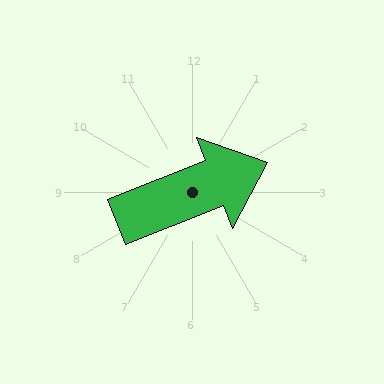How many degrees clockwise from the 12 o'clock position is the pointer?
Approximately 69 degrees.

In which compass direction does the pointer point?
East.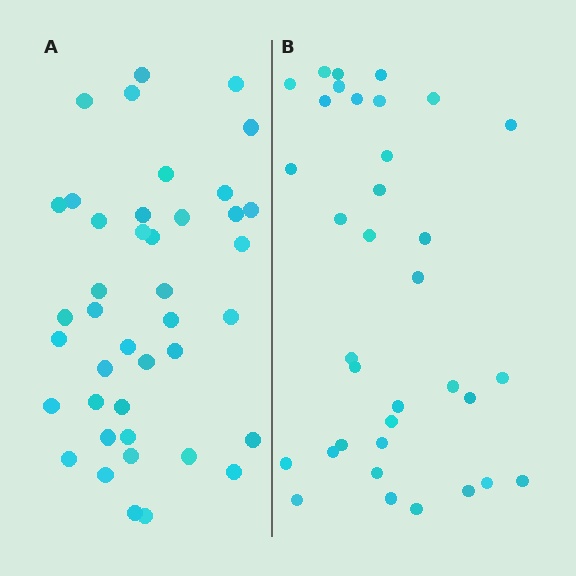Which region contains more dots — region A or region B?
Region A (the left region) has more dots.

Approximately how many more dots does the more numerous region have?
Region A has about 6 more dots than region B.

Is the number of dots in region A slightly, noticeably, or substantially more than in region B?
Region A has only slightly more — the two regions are fairly close. The ratio is roughly 1.2 to 1.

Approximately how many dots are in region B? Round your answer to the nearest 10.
About 40 dots. (The exact count is 35, which rounds to 40.)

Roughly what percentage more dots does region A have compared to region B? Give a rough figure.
About 15% more.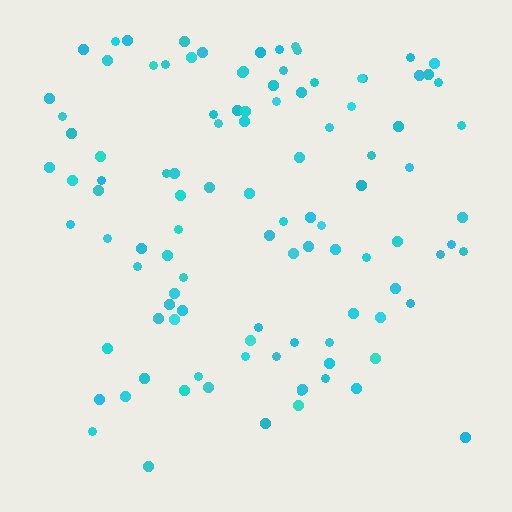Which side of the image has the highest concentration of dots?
The top.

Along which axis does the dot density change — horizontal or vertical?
Vertical.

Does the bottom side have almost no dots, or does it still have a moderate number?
Still a moderate number, just noticeably fewer than the top.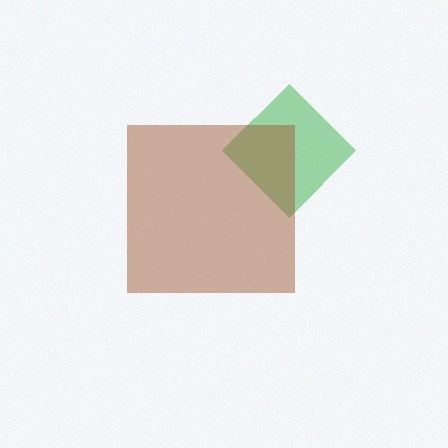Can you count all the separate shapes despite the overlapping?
Yes, there are 2 separate shapes.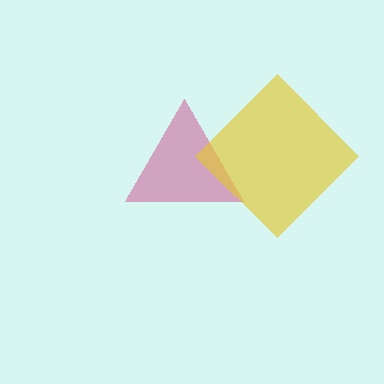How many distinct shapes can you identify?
There are 2 distinct shapes: a magenta triangle, a yellow diamond.